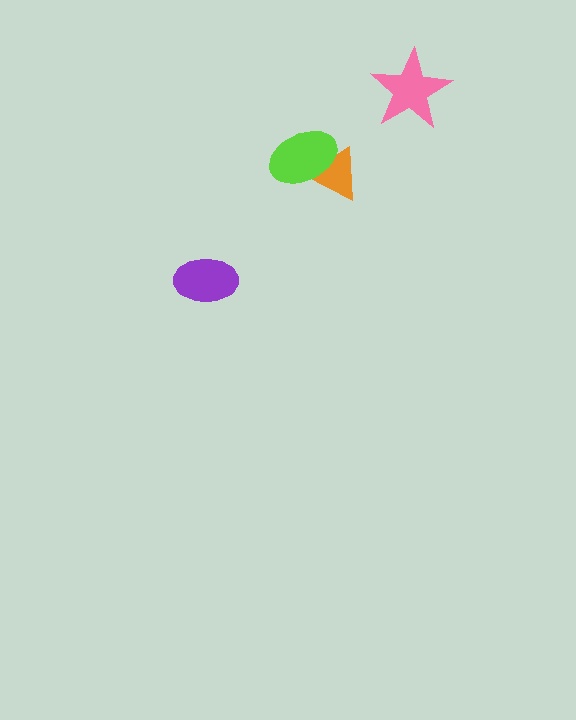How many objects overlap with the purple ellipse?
0 objects overlap with the purple ellipse.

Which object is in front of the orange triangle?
The lime ellipse is in front of the orange triangle.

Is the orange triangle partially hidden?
Yes, it is partially covered by another shape.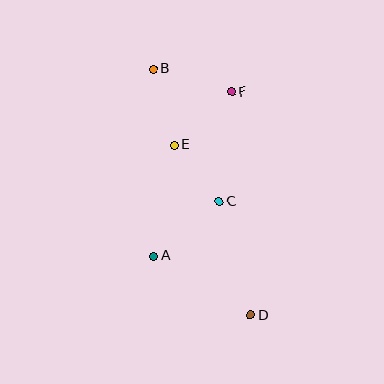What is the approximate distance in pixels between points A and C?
The distance between A and C is approximately 85 pixels.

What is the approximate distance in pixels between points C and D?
The distance between C and D is approximately 118 pixels.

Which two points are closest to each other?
Points C and E are closest to each other.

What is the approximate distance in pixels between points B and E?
The distance between B and E is approximately 79 pixels.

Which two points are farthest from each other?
Points B and D are farthest from each other.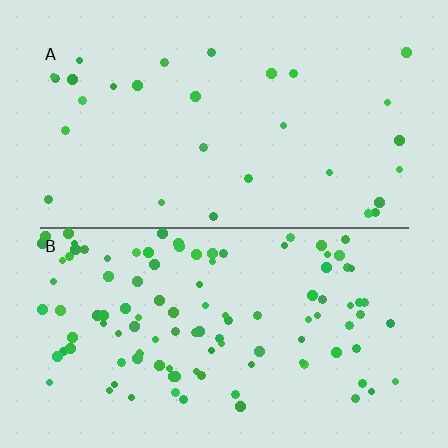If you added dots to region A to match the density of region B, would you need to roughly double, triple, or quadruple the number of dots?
Approximately quadruple.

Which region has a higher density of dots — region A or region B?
B (the bottom).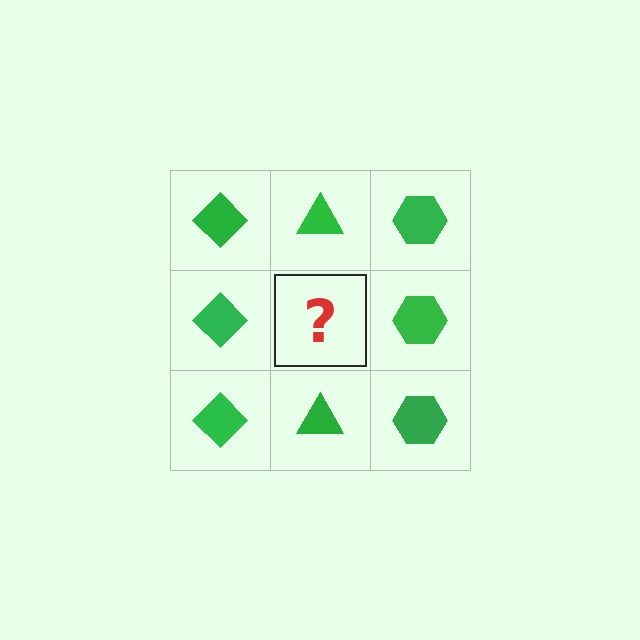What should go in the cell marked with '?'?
The missing cell should contain a green triangle.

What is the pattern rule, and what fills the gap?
The rule is that each column has a consistent shape. The gap should be filled with a green triangle.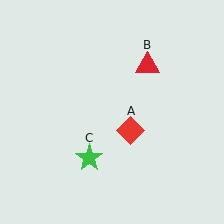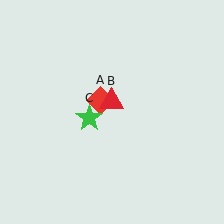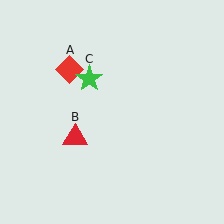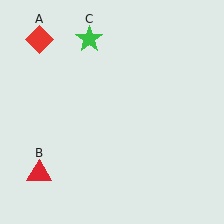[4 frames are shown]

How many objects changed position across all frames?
3 objects changed position: red diamond (object A), red triangle (object B), green star (object C).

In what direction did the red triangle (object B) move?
The red triangle (object B) moved down and to the left.